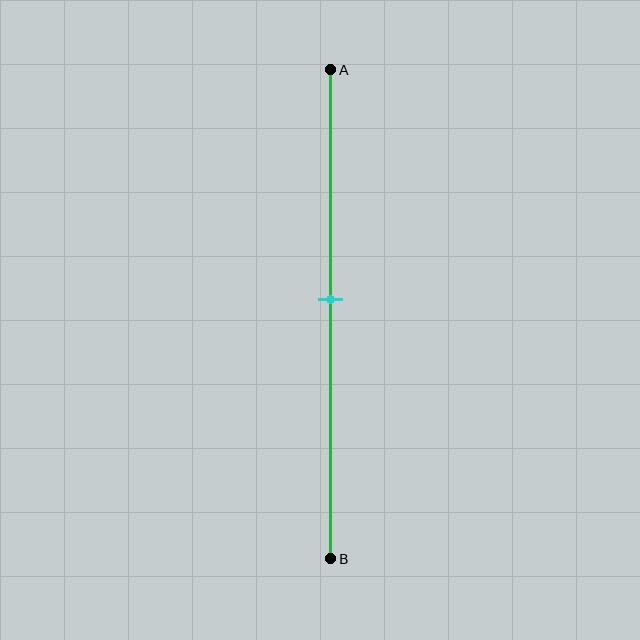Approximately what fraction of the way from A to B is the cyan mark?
The cyan mark is approximately 45% of the way from A to B.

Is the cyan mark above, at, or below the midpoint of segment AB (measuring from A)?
The cyan mark is above the midpoint of segment AB.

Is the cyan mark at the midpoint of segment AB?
No, the mark is at about 45% from A, not at the 50% midpoint.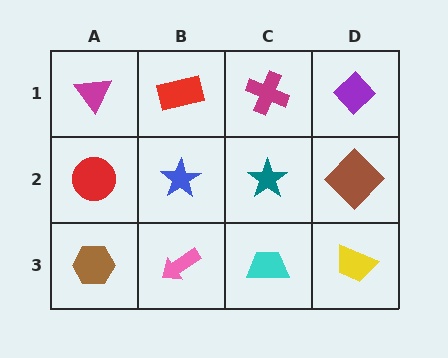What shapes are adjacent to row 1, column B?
A blue star (row 2, column B), a magenta triangle (row 1, column A), a magenta cross (row 1, column C).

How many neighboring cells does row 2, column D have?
3.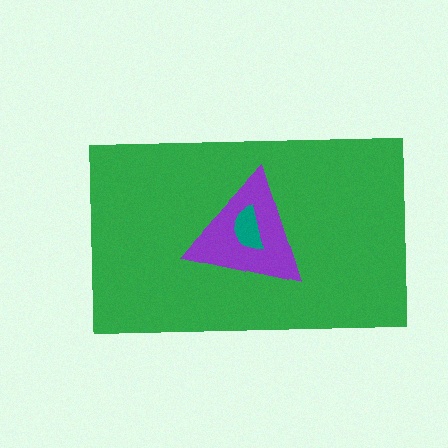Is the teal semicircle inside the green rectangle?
Yes.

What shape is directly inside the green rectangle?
The purple triangle.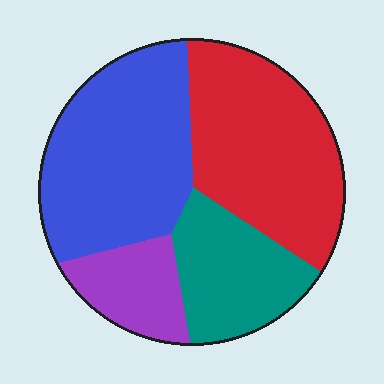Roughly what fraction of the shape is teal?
Teal takes up between a sixth and a third of the shape.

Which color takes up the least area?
Purple, at roughly 10%.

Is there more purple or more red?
Red.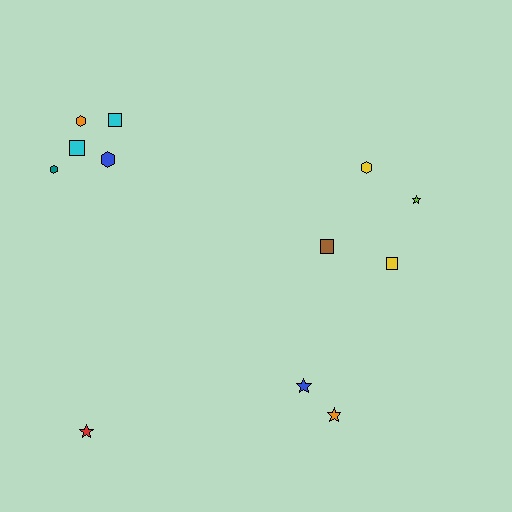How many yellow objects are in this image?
There are 2 yellow objects.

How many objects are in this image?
There are 12 objects.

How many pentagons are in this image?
There are no pentagons.